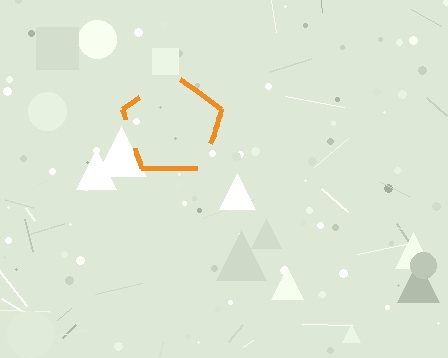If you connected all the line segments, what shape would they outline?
They would outline a pentagon.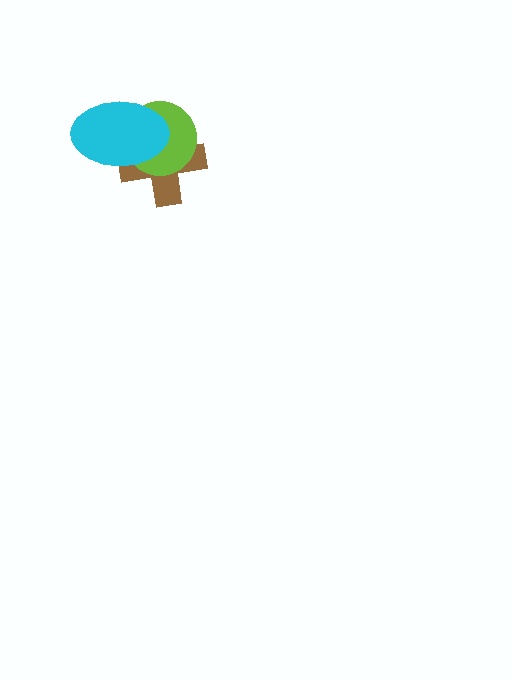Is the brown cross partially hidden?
Yes, it is partially covered by another shape.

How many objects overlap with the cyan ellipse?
2 objects overlap with the cyan ellipse.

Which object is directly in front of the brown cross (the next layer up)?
The lime circle is directly in front of the brown cross.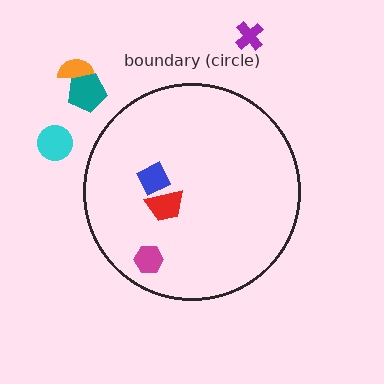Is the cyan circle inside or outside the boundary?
Outside.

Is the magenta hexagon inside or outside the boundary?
Inside.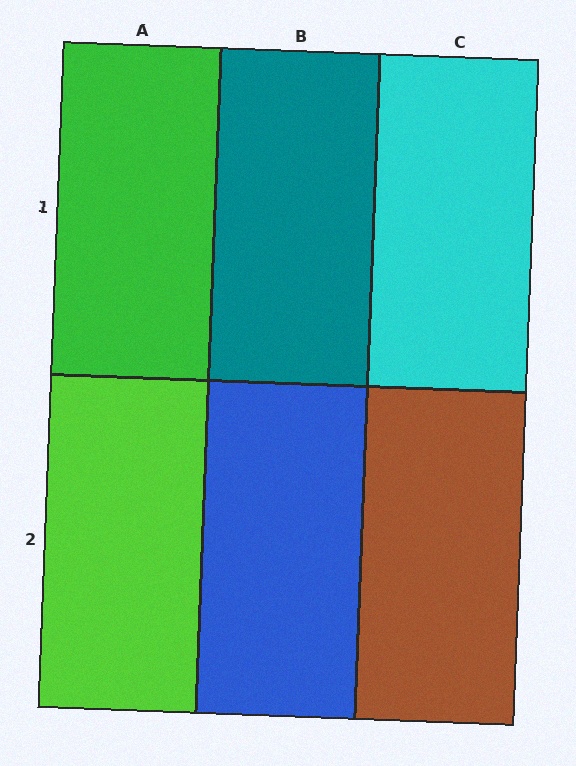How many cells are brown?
1 cell is brown.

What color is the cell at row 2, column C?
Brown.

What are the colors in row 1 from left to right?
Green, teal, cyan.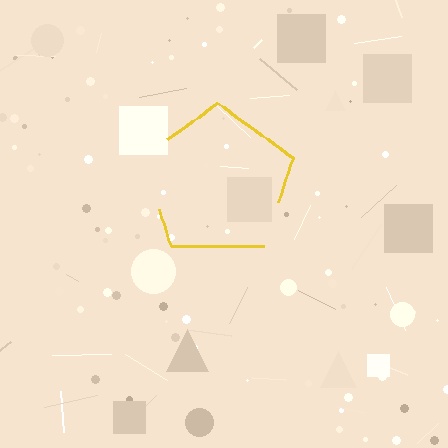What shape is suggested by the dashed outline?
The dashed outline suggests a pentagon.